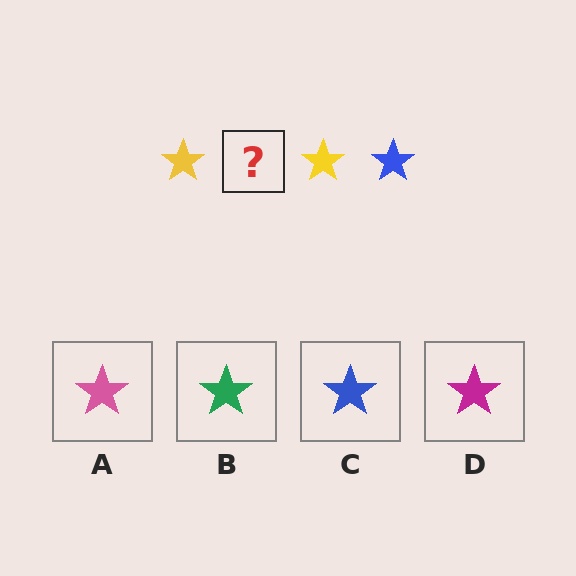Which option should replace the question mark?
Option C.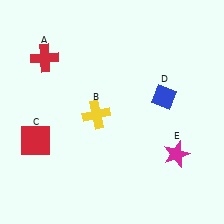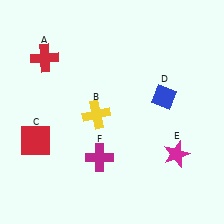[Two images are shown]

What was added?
A magenta cross (F) was added in Image 2.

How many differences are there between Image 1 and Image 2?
There is 1 difference between the two images.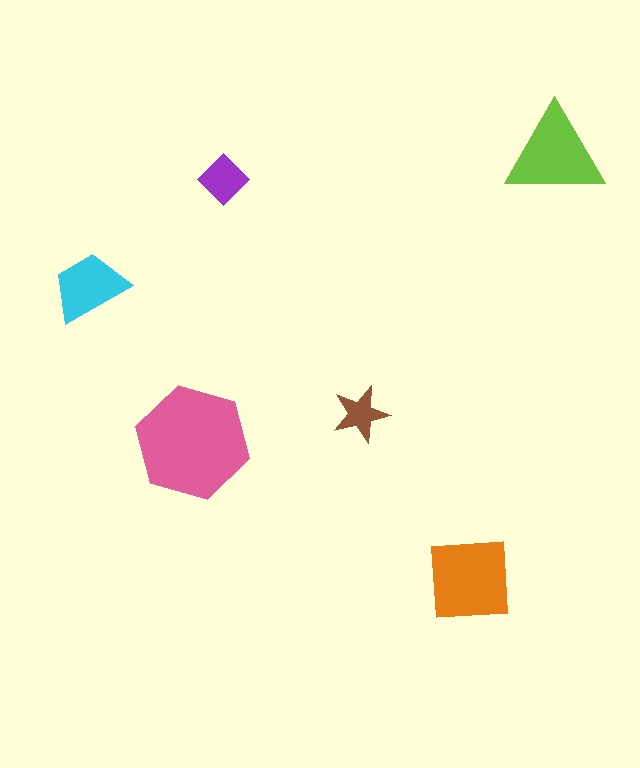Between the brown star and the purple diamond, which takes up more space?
The purple diamond.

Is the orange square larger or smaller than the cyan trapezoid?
Larger.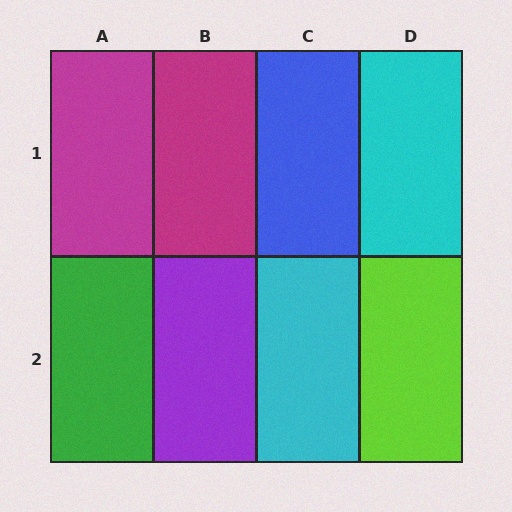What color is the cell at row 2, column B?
Purple.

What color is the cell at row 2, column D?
Lime.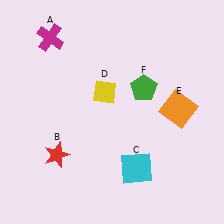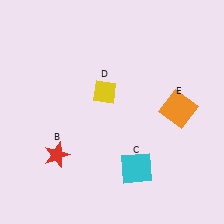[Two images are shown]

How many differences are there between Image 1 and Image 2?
There are 2 differences between the two images.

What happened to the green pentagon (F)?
The green pentagon (F) was removed in Image 2. It was in the top-right area of Image 1.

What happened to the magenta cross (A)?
The magenta cross (A) was removed in Image 2. It was in the top-left area of Image 1.